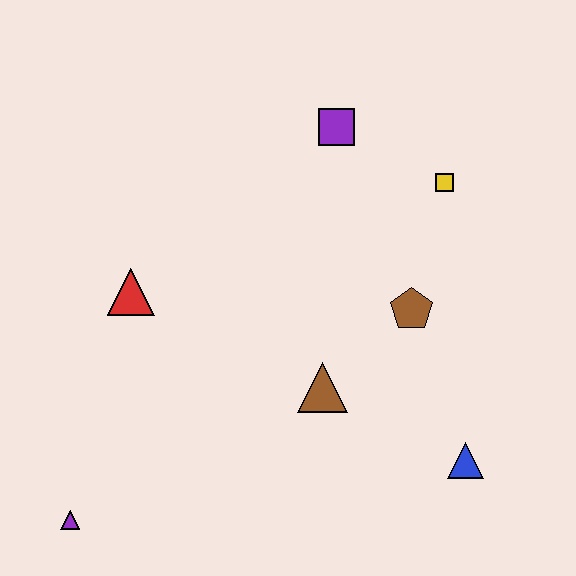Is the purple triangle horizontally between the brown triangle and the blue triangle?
No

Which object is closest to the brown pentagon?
The brown triangle is closest to the brown pentagon.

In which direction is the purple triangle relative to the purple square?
The purple triangle is below the purple square.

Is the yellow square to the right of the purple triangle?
Yes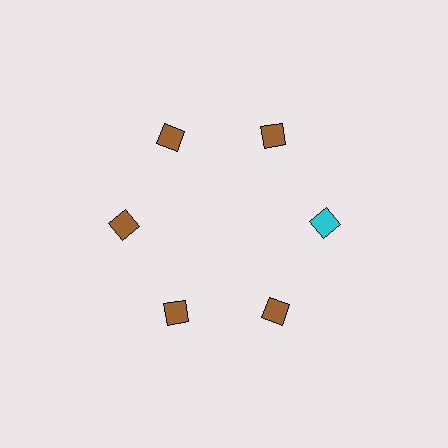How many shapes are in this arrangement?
There are 6 shapes arranged in a ring pattern.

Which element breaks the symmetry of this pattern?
The cyan diamond at roughly the 3 o'clock position breaks the symmetry. All other shapes are brown diamonds.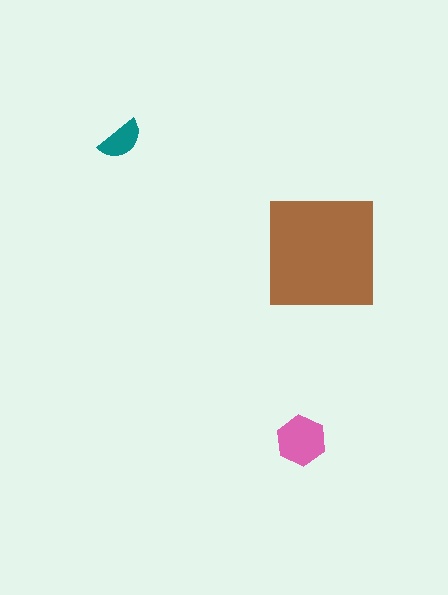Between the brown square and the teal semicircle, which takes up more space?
The brown square.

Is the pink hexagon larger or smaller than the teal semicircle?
Larger.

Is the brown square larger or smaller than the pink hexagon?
Larger.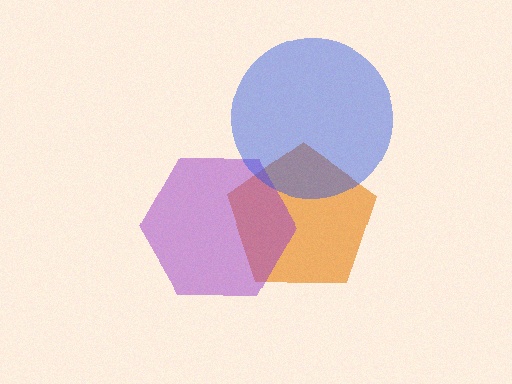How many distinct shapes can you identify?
There are 3 distinct shapes: an orange pentagon, a purple hexagon, a blue circle.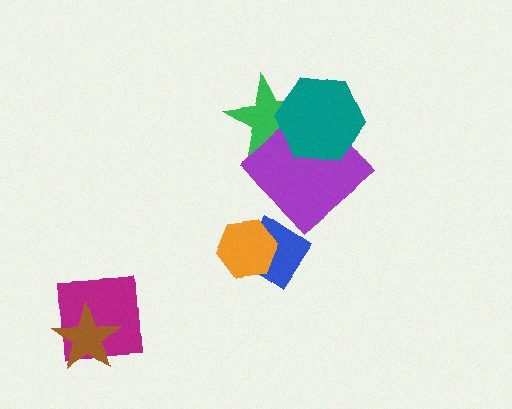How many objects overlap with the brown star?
1 object overlaps with the brown star.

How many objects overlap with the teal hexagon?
2 objects overlap with the teal hexagon.